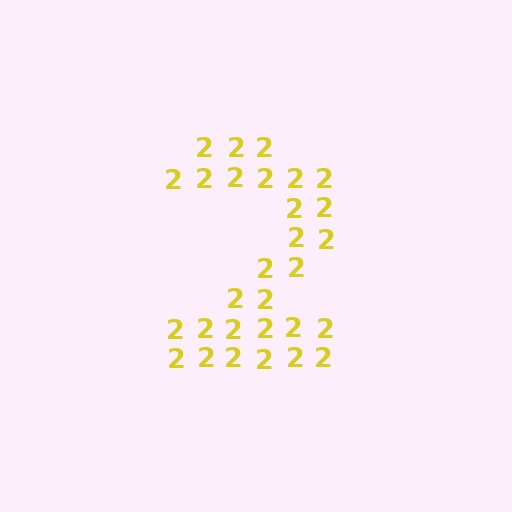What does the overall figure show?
The overall figure shows the digit 2.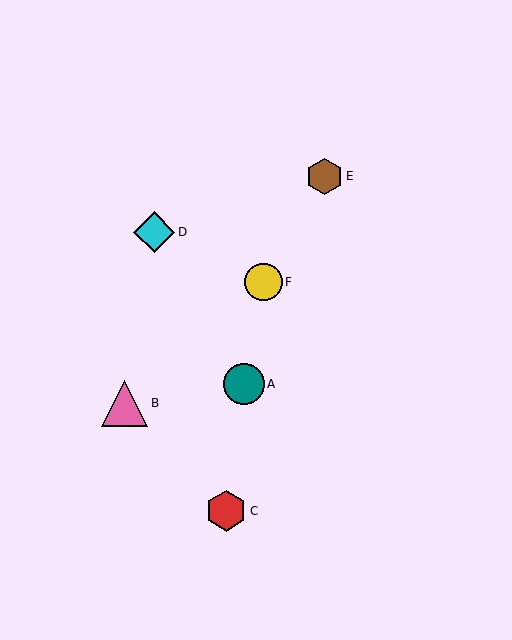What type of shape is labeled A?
Shape A is a teal circle.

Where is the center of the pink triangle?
The center of the pink triangle is at (125, 403).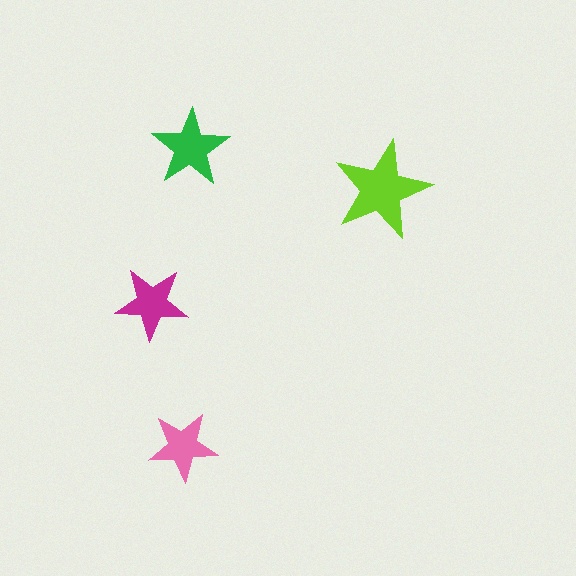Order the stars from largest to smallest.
the lime one, the green one, the magenta one, the pink one.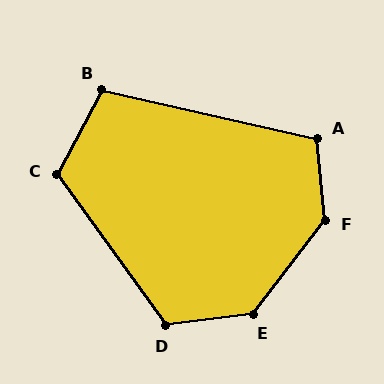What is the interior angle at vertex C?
Approximately 117 degrees (obtuse).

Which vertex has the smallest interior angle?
B, at approximately 105 degrees.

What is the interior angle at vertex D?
Approximately 118 degrees (obtuse).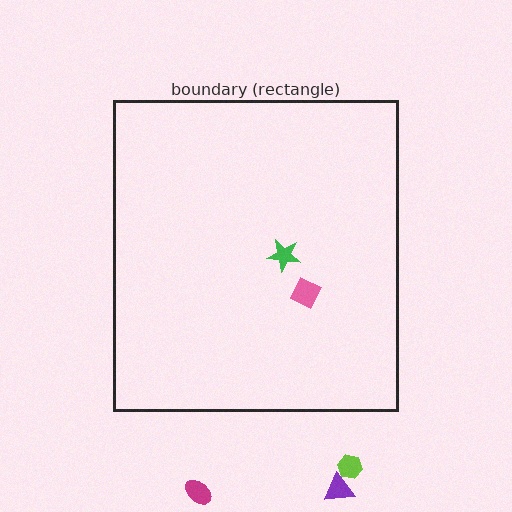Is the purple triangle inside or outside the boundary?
Outside.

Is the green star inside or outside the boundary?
Inside.